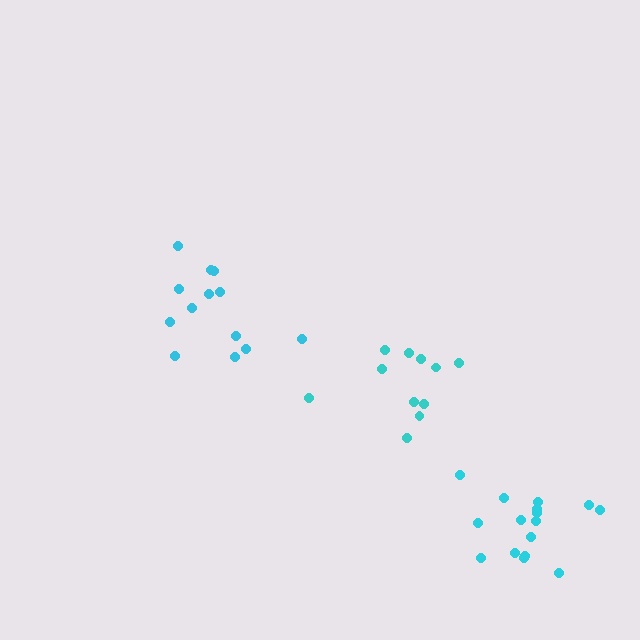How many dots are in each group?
Group 1: 13 dots, Group 2: 11 dots, Group 3: 16 dots (40 total).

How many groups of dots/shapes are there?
There are 3 groups.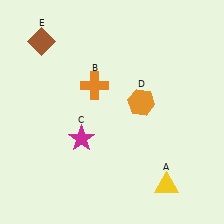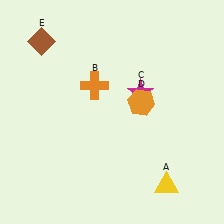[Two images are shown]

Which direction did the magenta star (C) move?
The magenta star (C) moved right.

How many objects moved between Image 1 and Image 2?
1 object moved between the two images.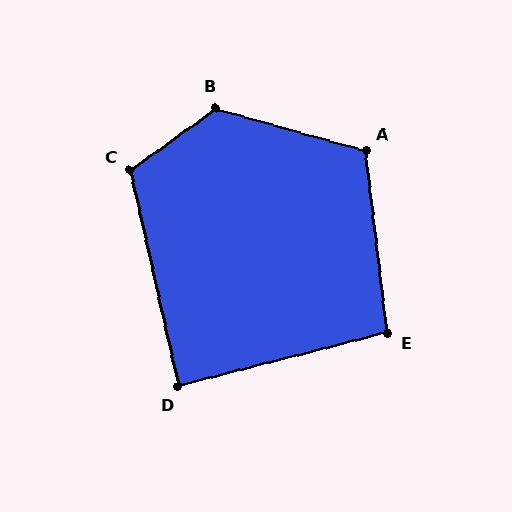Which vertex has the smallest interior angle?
D, at approximately 88 degrees.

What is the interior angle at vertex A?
Approximately 112 degrees (obtuse).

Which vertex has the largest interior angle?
B, at approximately 129 degrees.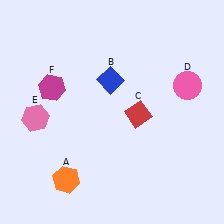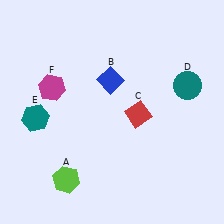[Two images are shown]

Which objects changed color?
A changed from orange to lime. D changed from pink to teal. E changed from pink to teal.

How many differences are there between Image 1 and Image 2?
There are 3 differences between the two images.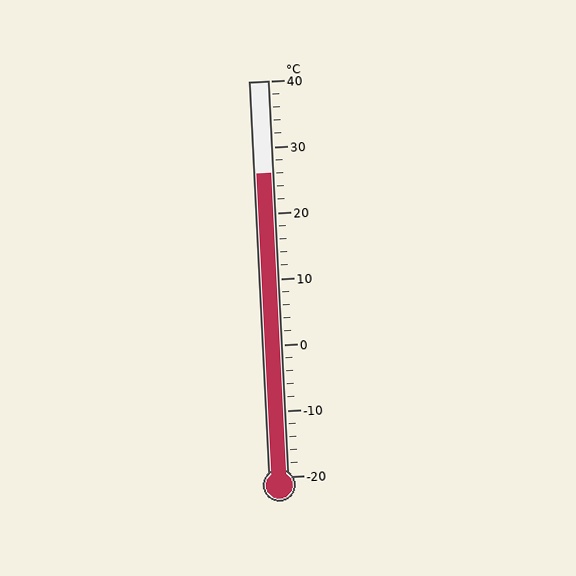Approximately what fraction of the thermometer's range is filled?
The thermometer is filled to approximately 75% of its range.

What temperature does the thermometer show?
The thermometer shows approximately 26°C.